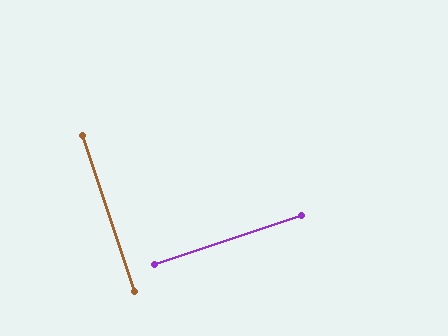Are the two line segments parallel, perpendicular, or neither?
Perpendicular — they meet at approximately 90°.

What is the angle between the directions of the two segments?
Approximately 90 degrees.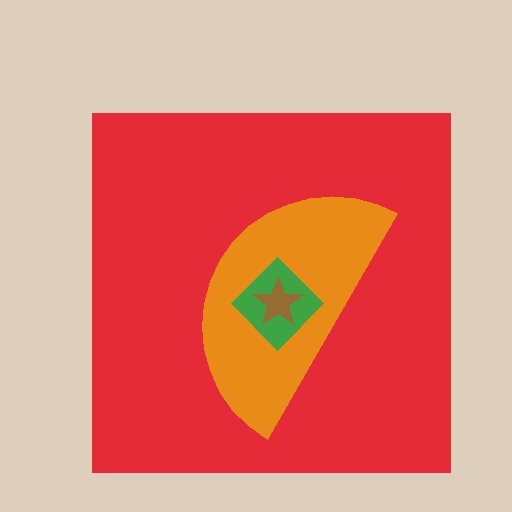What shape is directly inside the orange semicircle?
The green diamond.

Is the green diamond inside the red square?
Yes.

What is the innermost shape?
The brown star.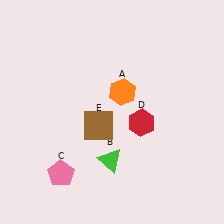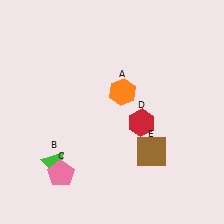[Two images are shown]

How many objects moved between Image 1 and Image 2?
2 objects moved between the two images.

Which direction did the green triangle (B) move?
The green triangle (B) moved left.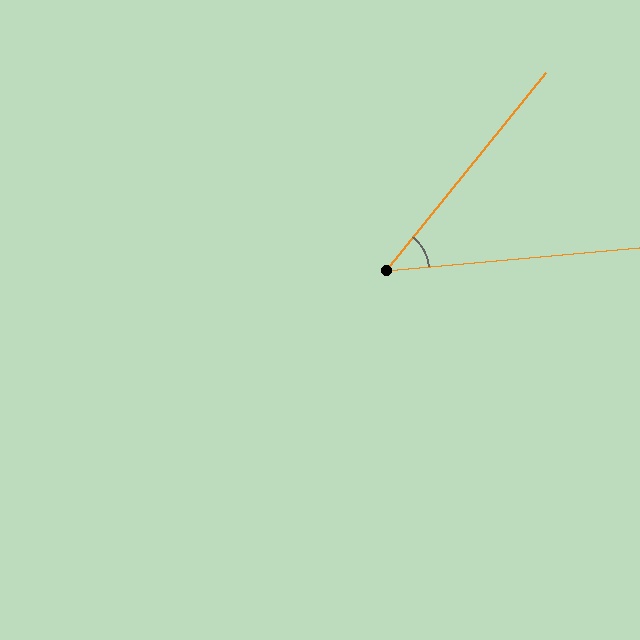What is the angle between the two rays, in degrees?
Approximately 46 degrees.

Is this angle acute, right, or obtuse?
It is acute.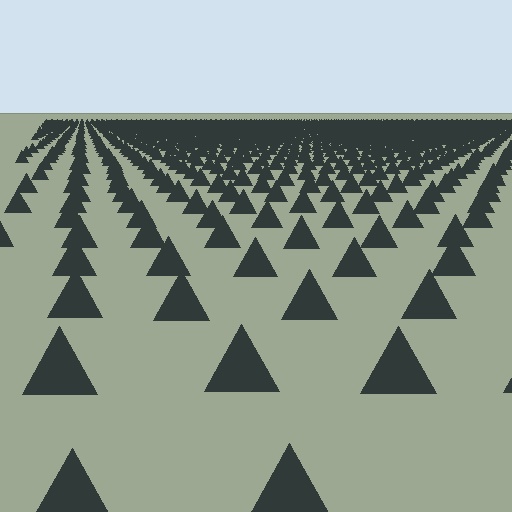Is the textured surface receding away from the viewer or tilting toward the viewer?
The surface is receding away from the viewer. Texture elements get smaller and denser toward the top.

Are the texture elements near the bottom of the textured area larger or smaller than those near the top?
Larger. Near the bottom, elements are closer to the viewer and appear at a bigger on-screen size.